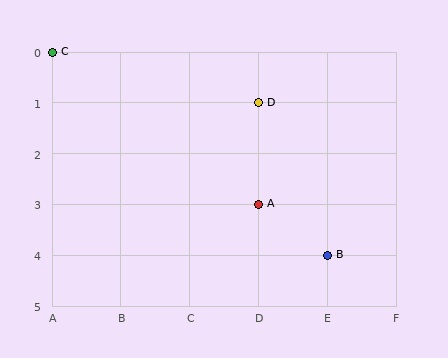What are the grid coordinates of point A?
Point A is at grid coordinates (D, 3).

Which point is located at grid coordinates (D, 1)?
Point D is at (D, 1).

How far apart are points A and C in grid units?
Points A and C are 3 columns and 3 rows apart (about 4.2 grid units diagonally).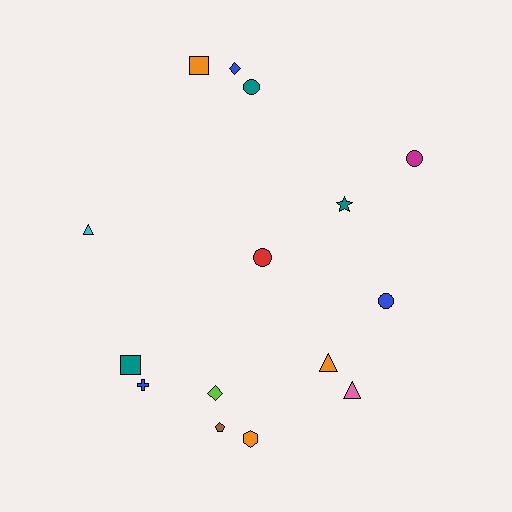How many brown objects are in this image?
There is 1 brown object.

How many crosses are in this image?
There is 1 cross.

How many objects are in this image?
There are 15 objects.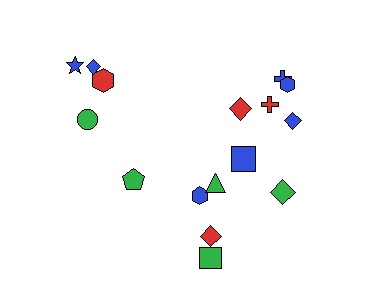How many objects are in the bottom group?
There are 5 objects.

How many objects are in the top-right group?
There are 7 objects.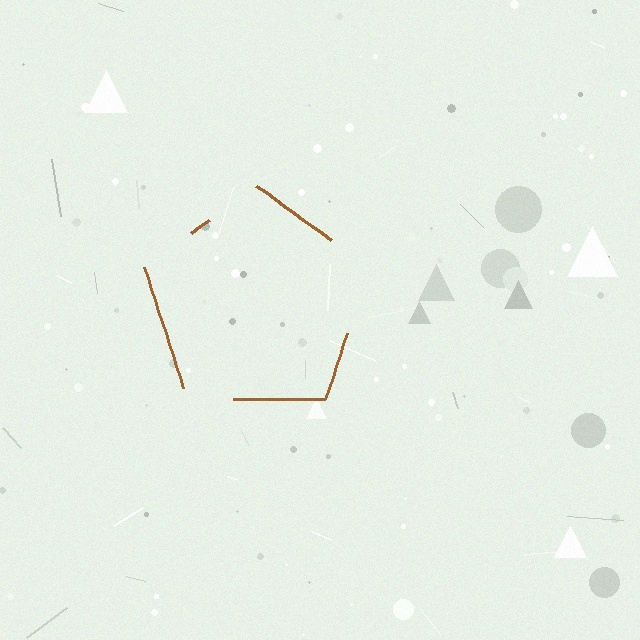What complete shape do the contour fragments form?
The contour fragments form a pentagon.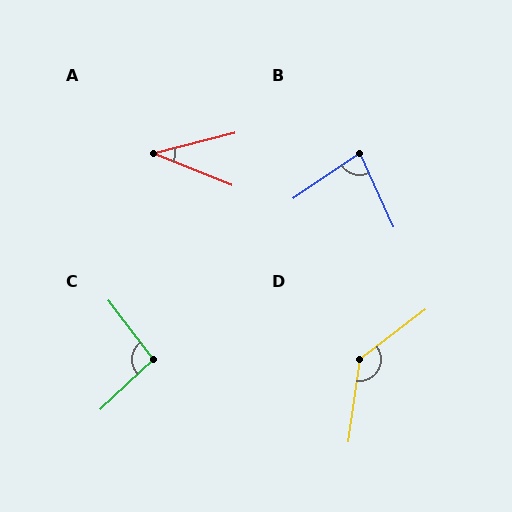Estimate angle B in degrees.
Approximately 80 degrees.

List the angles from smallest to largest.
A (36°), B (80°), C (96°), D (135°).